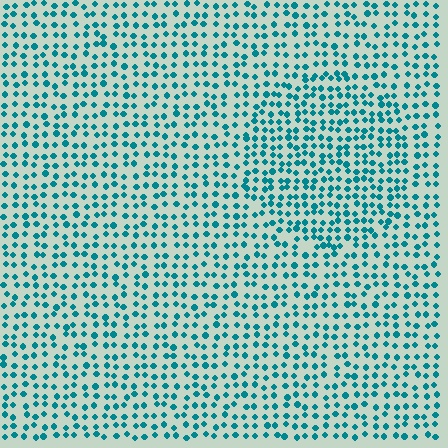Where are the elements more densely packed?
The elements are more densely packed inside the circle boundary.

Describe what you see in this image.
The image contains small teal elements arranged at two different densities. A circle-shaped region is visible where the elements are more densely packed than the surrounding area.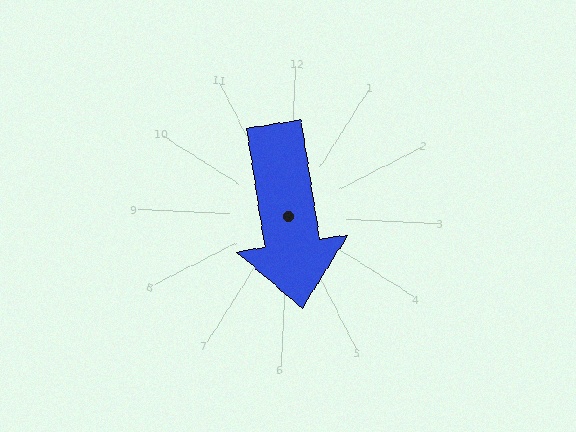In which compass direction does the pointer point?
South.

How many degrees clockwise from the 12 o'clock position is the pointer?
Approximately 168 degrees.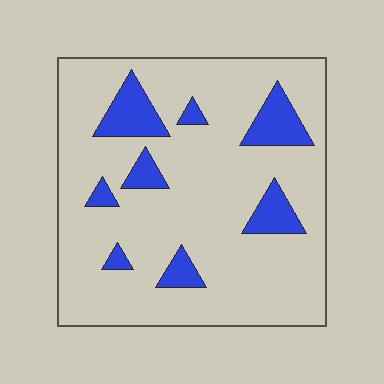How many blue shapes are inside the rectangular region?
8.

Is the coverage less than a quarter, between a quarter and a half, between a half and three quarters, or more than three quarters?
Less than a quarter.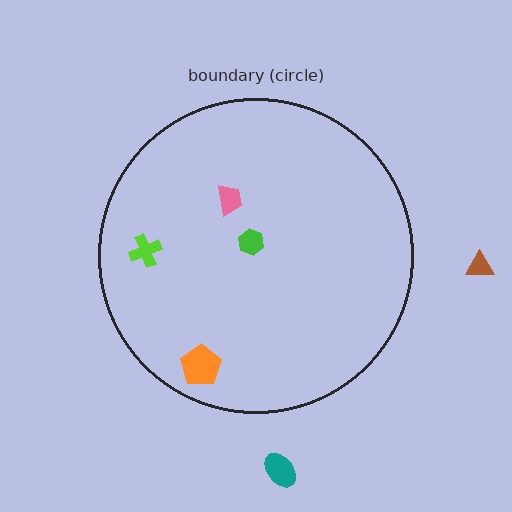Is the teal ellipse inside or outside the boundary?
Outside.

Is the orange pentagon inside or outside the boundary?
Inside.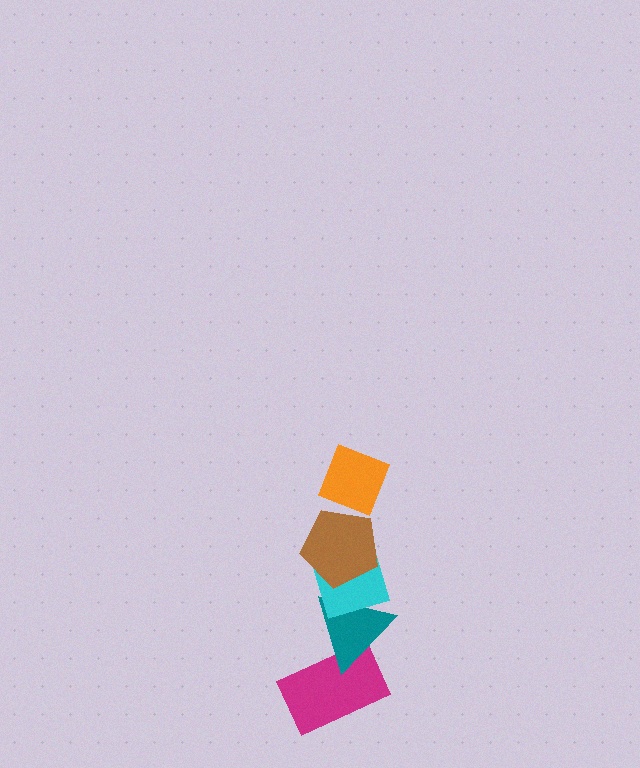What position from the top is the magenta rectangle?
The magenta rectangle is 5th from the top.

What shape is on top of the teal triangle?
The cyan diamond is on top of the teal triangle.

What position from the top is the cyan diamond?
The cyan diamond is 3rd from the top.